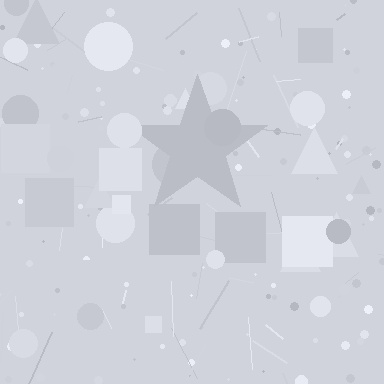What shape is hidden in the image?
A star is hidden in the image.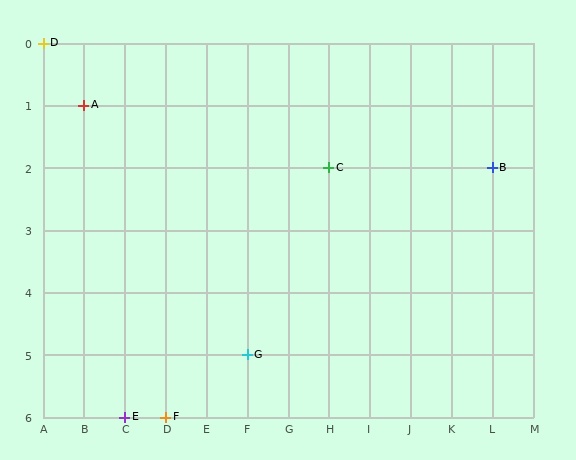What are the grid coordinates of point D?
Point D is at grid coordinates (A, 0).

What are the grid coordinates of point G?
Point G is at grid coordinates (F, 5).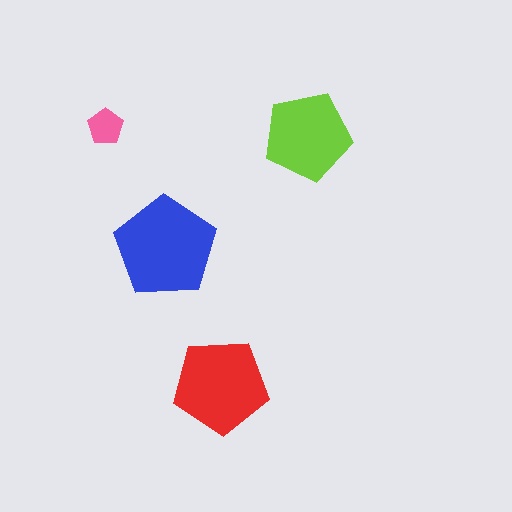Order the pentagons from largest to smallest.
the blue one, the red one, the lime one, the pink one.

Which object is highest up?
The pink pentagon is topmost.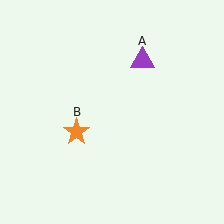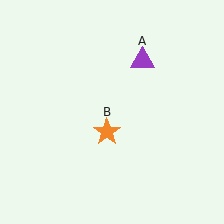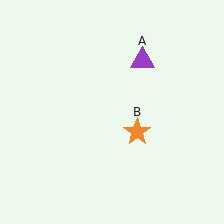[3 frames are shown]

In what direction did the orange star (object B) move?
The orange star (object B) moved right.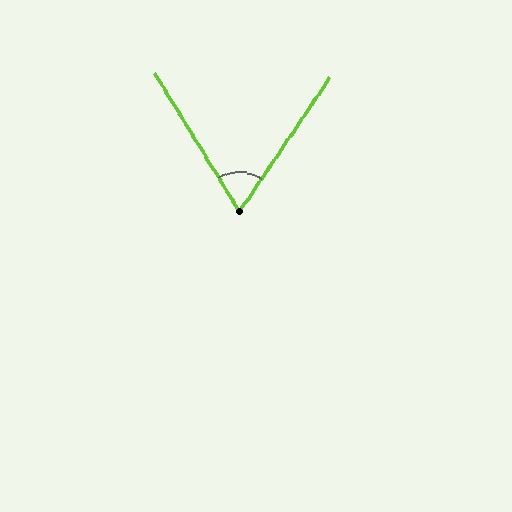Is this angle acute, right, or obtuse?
It is acute.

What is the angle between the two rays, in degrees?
Approximately 65 degrees.